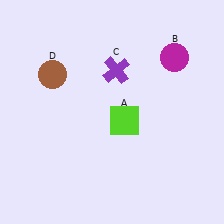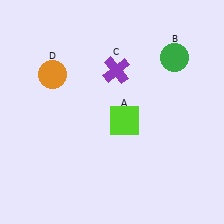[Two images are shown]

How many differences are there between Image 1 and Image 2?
There are 2 differences between the two images.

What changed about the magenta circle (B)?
In Image 1, B is magenta. In Image 2, it changed to green.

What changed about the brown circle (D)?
In Image 1, D is brown. In Image 2, it changed to orange.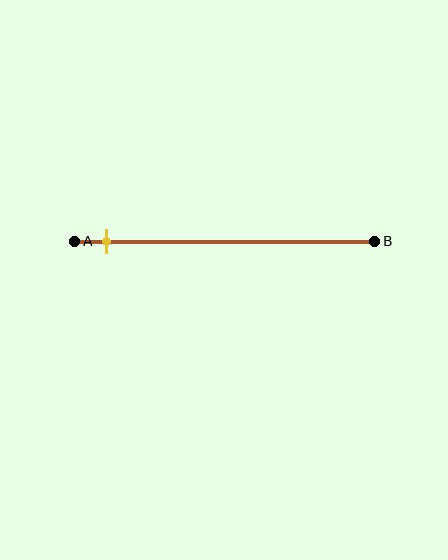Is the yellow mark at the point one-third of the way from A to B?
No, the mark is at about 10% from A, not at the 33% one-third point.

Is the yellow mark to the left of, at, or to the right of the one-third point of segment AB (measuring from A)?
The yellow mark is to the left of the one-third point of segment AB.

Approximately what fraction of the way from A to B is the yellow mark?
The yellow mark is approximately 10% of the way from A to B.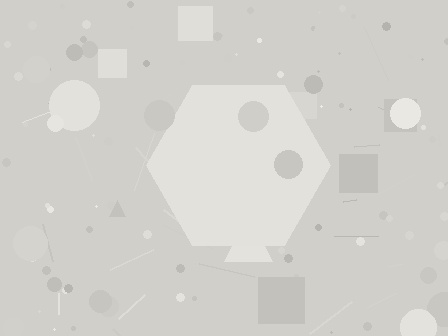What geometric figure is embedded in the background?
A hexagon is embedded in the background.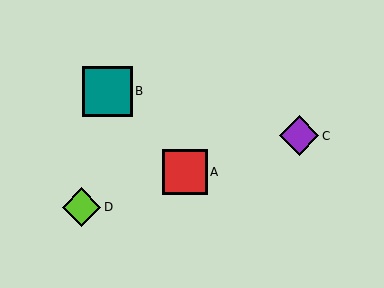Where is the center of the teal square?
The center of the teal square is at (107, 91).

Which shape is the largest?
The teal square (labeled B) is the largest.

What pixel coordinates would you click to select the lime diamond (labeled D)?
Click at (82, 207) to select the lime diamond D.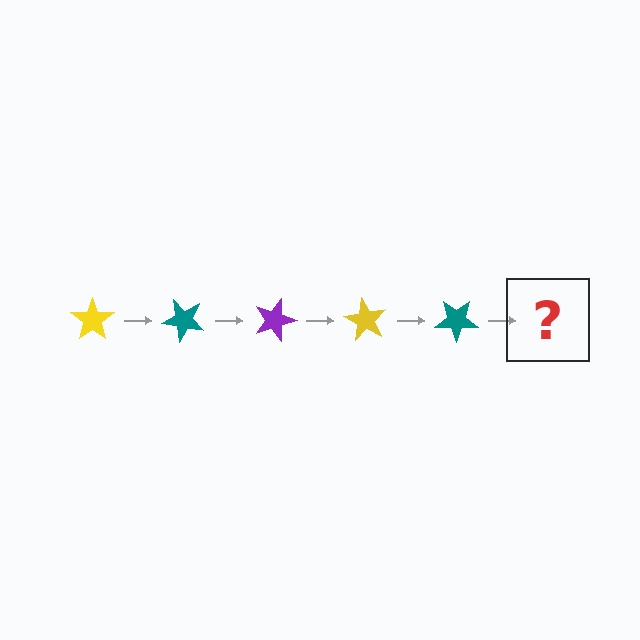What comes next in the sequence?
The next element should be a purple star, rotated 225 degrees from the start.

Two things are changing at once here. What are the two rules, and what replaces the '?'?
The two rules are that it rotates 45 degrees each step and the color cycles through yellow, teal, and purple. The '?' should be a purple star, rotated 225 degrees from the start.